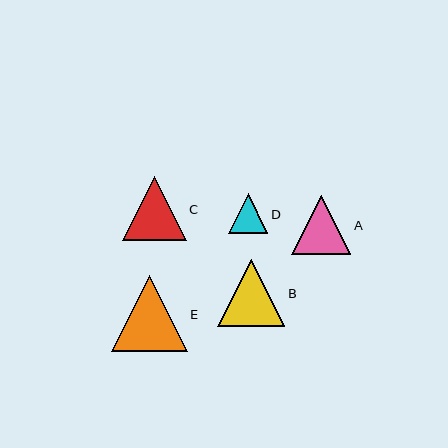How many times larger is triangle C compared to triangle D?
Triangle C is approximately 1.6 times the size of triangle D.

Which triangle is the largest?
Triangle E is the largest with a size of approximately 76 pixels.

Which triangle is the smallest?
Triangle D is the smallest with a size of approximately 40 pixels.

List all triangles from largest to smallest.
From largest to smallest: E, B, C, A, D.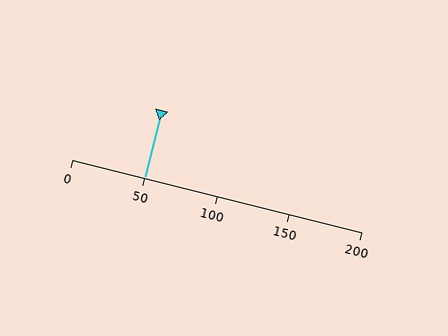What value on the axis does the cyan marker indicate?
The marker indicates approximately 50.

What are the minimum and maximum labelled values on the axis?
The axis runs from 0 to 200.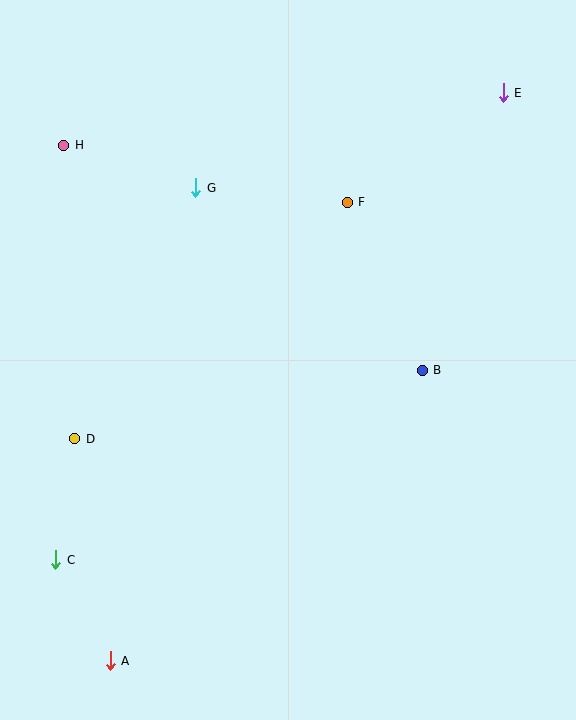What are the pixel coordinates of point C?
Point C is at (56, 560).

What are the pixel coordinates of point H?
Point H is at (64, 145).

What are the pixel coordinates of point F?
Point F is at (347, 202).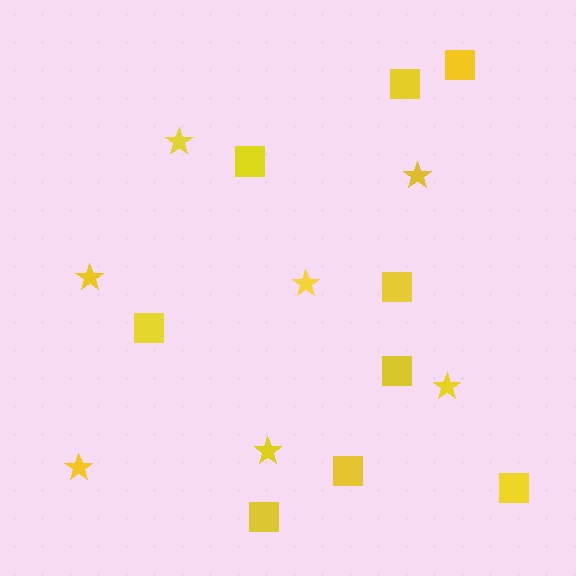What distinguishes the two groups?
There are 2 groups: one group of stars (7) and one group of squares (9).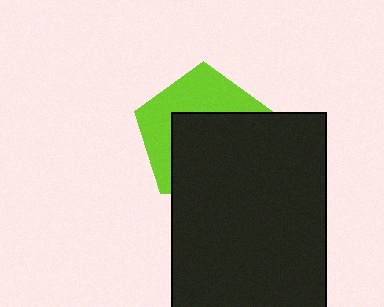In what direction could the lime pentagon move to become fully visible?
The lime pentagon could move up. That would shift it out from behind the black rectangle entirely.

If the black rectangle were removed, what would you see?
You would see the complete lime pentagon.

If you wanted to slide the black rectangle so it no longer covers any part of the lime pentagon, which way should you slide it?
Slide it down — that is the most direct way to separate the two shapes.